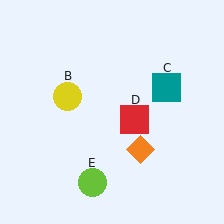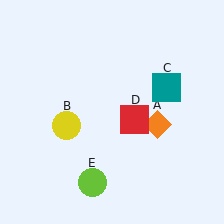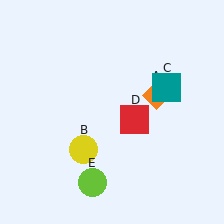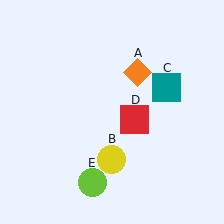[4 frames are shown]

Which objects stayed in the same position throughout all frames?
Teal square (object C) and red square (object D) and lime circle (object E) remained stationary.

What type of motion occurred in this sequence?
The orange diamond (object A), yellow circle (object B) rotated counterclockwise around the center of the scene.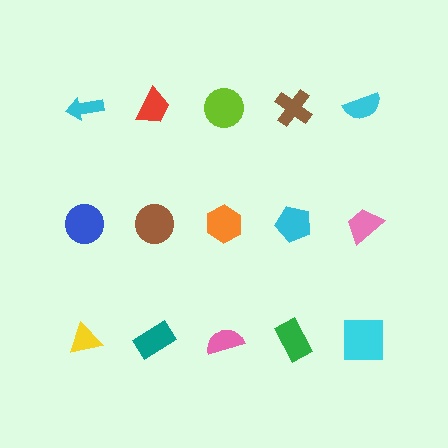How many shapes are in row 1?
5 shapes.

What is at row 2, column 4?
A cyan pentagon.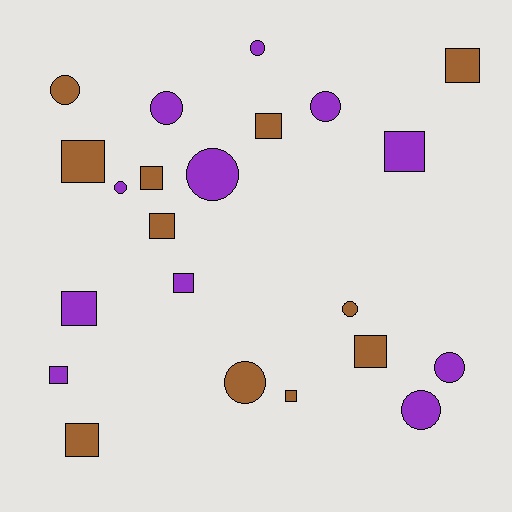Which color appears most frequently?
Purple, with 11 objects.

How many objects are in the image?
There are 22 objects.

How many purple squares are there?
There are 4 purple squares.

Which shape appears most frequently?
Square, with 12 objects.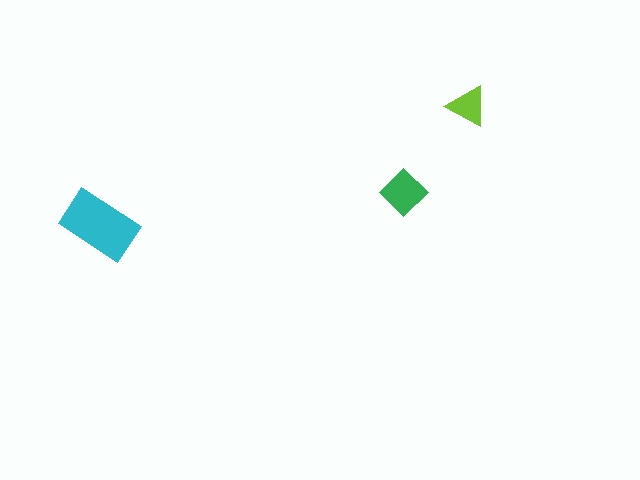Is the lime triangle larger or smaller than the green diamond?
Smaller.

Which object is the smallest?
The lime triangle.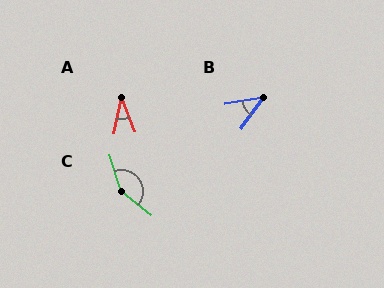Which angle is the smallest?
A, at approximately 34 degrees.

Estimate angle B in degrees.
Approximately 46 degrees.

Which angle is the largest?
C, at approximately 146 degrees.